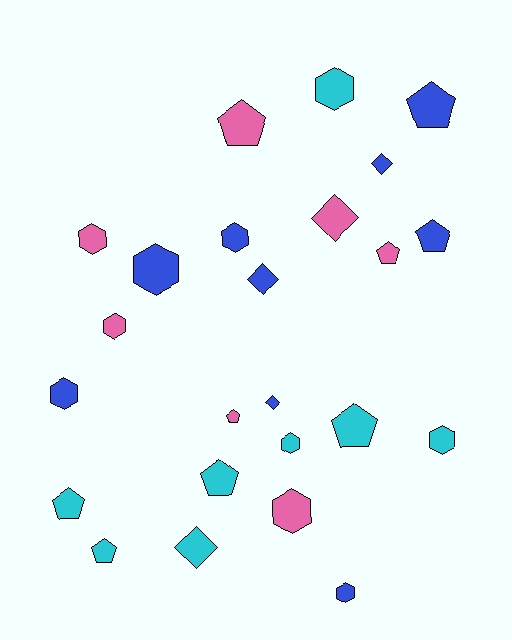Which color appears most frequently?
Blue, with 9 objects.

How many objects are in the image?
There are 24 objects.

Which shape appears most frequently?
Hexagon, with 10 objects.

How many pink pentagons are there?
There are 3 pink pentagons.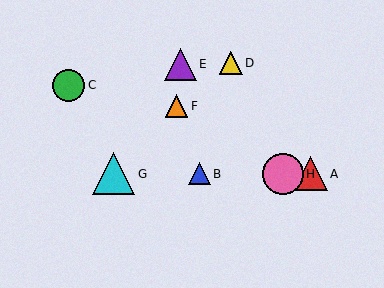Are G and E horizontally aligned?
No, G is at y≈174 and E is at y≈64.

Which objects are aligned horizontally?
Objects A, B, G, H are aligned horizontally.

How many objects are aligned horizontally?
4 objects (A, B, G, H) are aligned horizontally.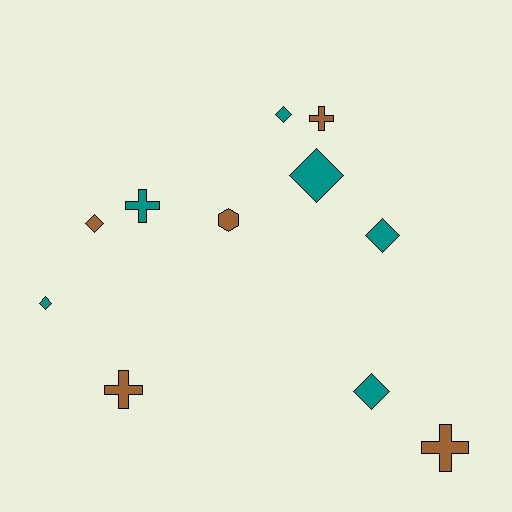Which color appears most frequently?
Teal, with 6 objects.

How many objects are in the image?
There are 11 objects.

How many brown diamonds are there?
There is 1 brown diamond.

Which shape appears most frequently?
Diamond, with 6 objects.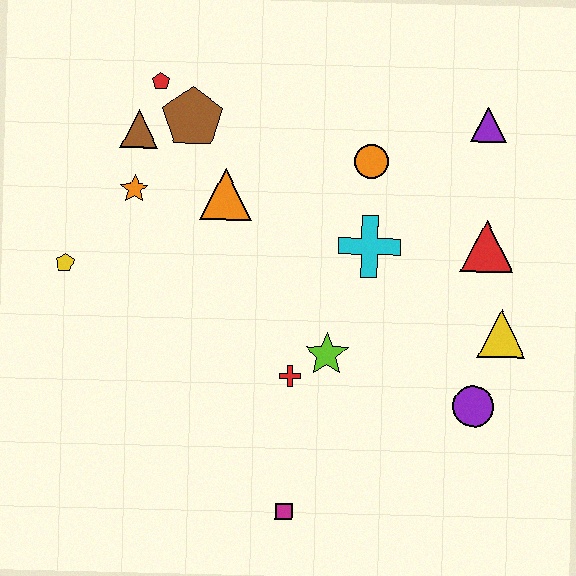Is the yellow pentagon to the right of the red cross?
No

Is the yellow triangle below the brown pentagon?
Yes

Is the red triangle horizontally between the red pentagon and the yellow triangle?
Yes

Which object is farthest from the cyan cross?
The yellow pentagon is farthest from the cyan cross.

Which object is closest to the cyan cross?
The orange circle is closest to the cyan cross.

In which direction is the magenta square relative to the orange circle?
The magenta square is below the orange circle.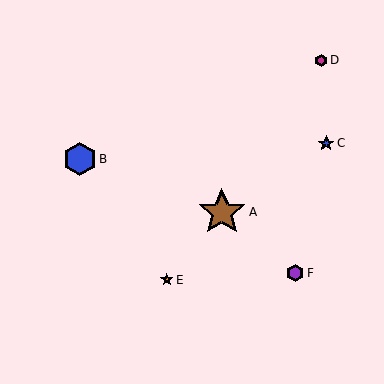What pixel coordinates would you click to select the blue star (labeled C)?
Click at (326, 143) to select the blue star C.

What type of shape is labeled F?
Shape F is a purple hexagon.